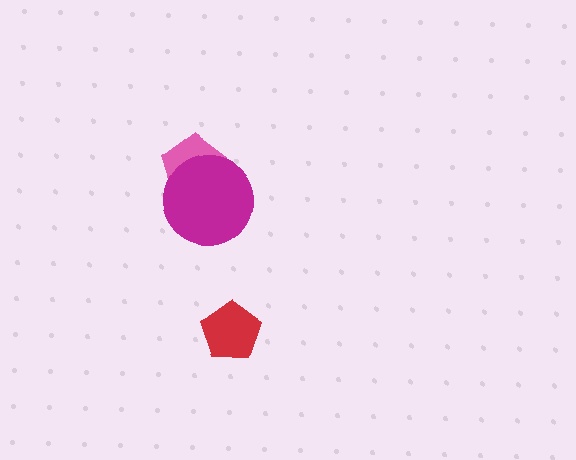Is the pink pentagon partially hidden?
Yes, it is partially covered by another shape.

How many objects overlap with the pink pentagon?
1 object overlaps with the pink pentagon.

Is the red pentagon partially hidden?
No, no other shape covers it.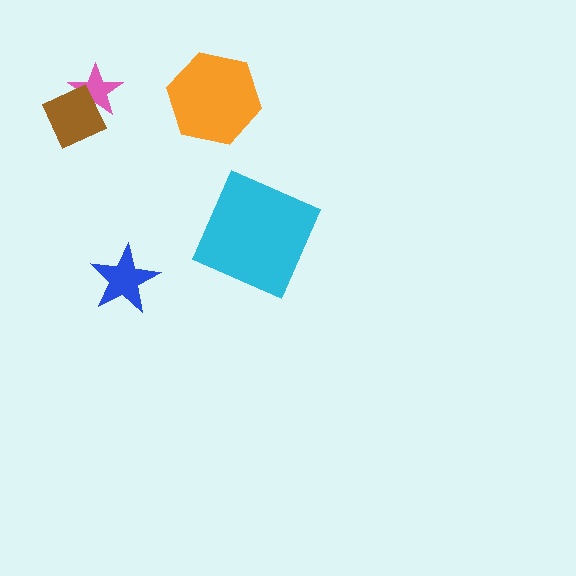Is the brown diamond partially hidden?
No, no other shape covers it.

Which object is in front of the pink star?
The brown diamond is in front of the pink star.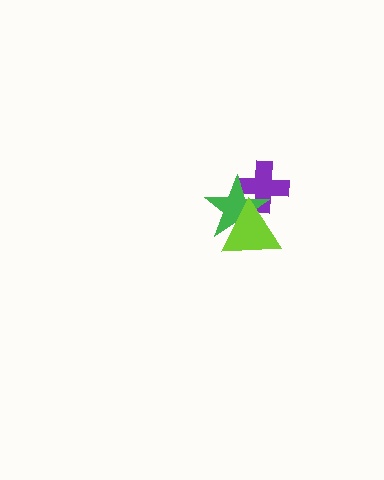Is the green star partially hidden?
Yes, it is partially covered by another shape.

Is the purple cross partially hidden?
Yes, it is partially covered by another shape.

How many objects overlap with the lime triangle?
2 objects overlap with the lime triangle.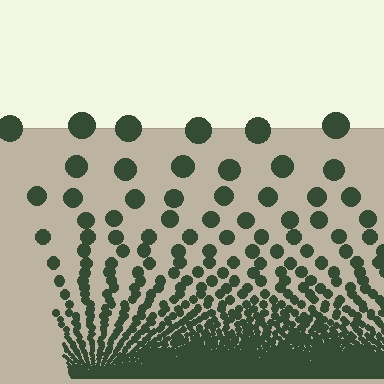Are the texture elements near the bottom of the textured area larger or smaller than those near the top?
Smaller. The gradient is inverted — elements near the bottom are smaller and denser.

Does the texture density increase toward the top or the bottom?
Density increases toward the bottom.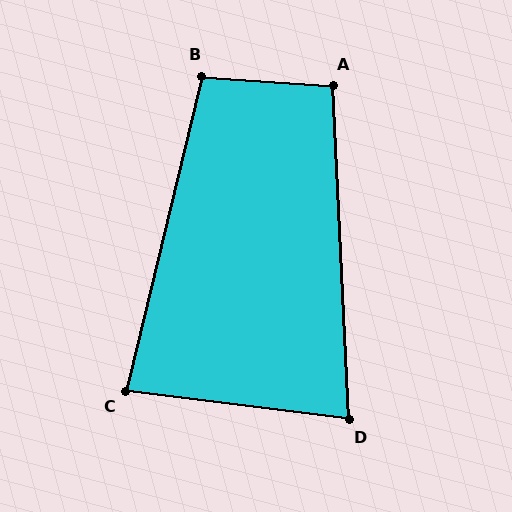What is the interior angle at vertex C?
Approximately 84 degrees (acute).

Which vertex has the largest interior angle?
B, at approximately 100 degrees.